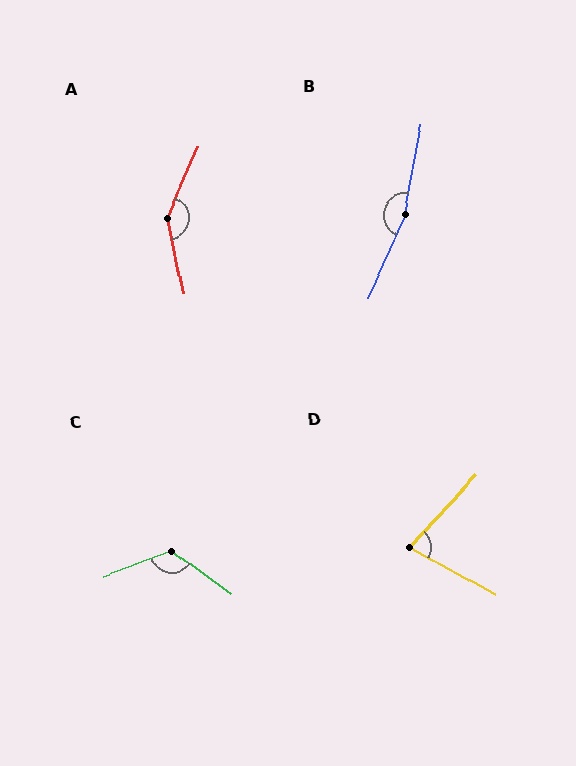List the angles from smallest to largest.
D (76°), C (123°), A (145°), B (166°).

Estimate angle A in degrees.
Approximately 145 degrees.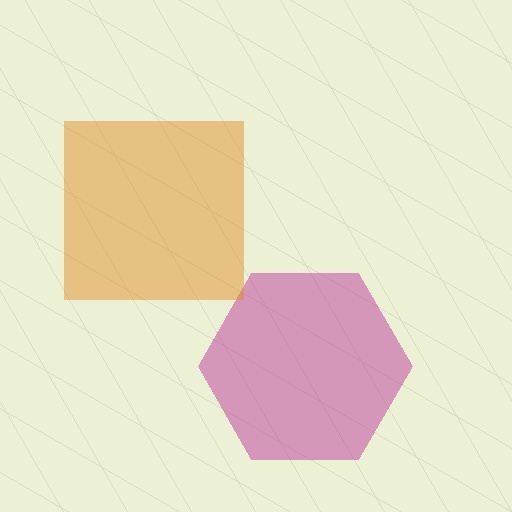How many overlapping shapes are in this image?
There are 2 overlapping shapes in the image.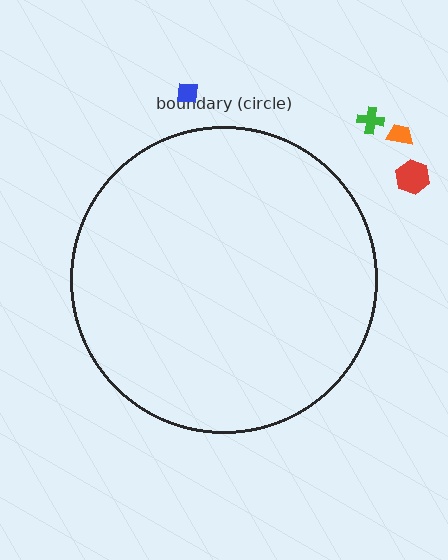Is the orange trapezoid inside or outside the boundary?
Outside.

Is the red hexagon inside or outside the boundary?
Outside.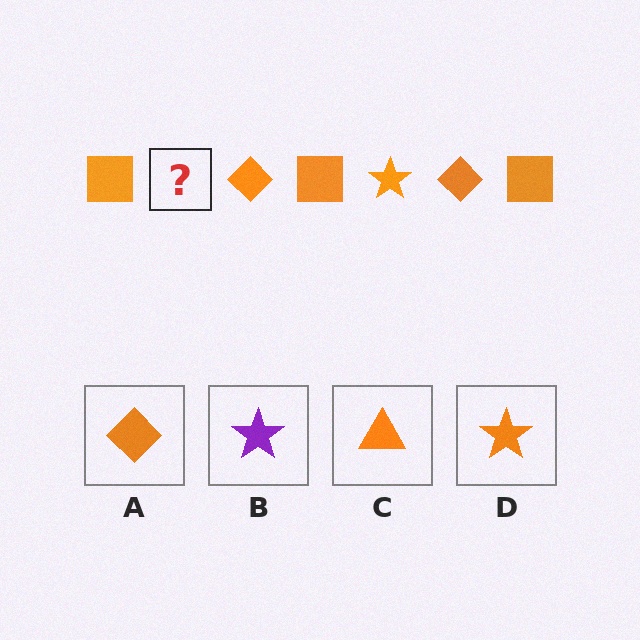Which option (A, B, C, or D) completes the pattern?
D.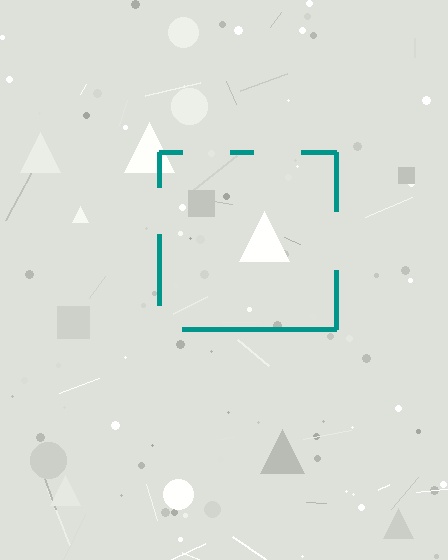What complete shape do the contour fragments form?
The contour fragments form a square.